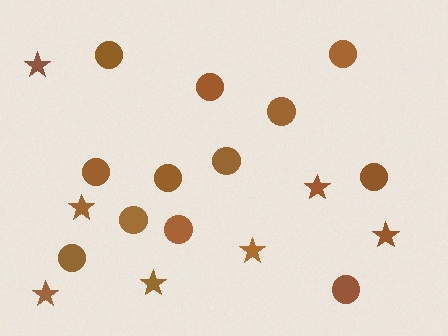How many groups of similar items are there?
There are 2 groups: one group of circles (12) and one group of stars (7).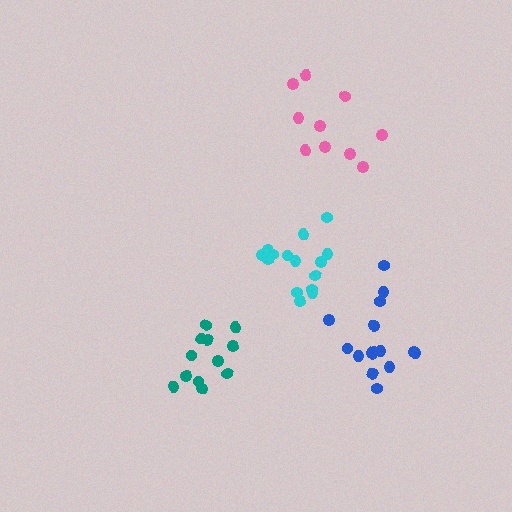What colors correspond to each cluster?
The clusters are colored: pink, teal, blue, cyan.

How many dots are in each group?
Group 1: 10 dots, Group 2: 12 dots, Group 3: 15 dots, Group 4: 15 dots (52 total).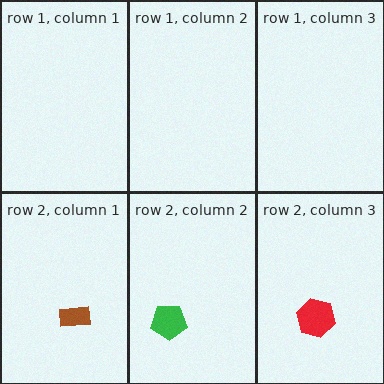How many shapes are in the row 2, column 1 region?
1.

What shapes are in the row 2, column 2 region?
The green pentagon.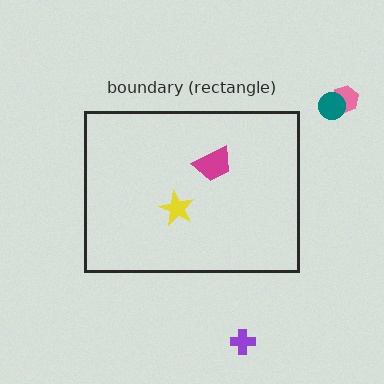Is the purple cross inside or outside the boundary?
Outside.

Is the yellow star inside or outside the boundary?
Inside.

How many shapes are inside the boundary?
2 inside, 3 outside.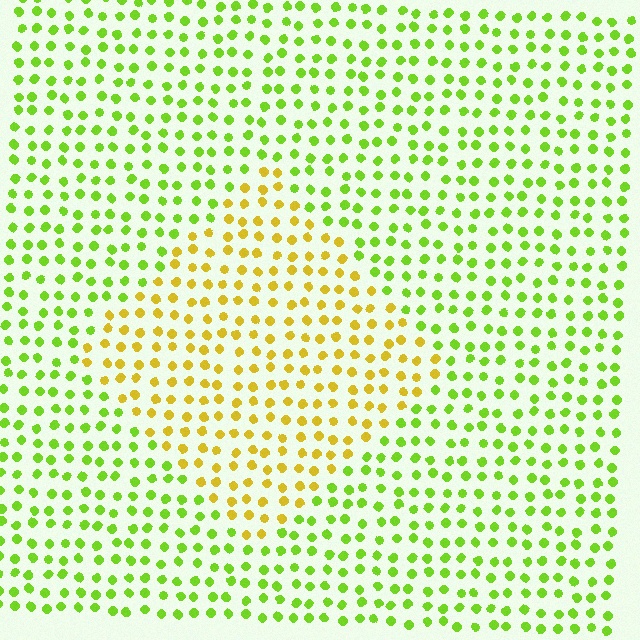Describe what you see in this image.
The image is filled with small lime elements in a uniform arrangement. A diamond-shaped region is visible where the elements are tinted to a slightly different hue, forming a subtle color boundary.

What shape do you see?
I see a diamond.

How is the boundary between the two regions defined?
The boundary is defined purely by a slight shift in hue (about 43 degrees). Spacing, size, and orientation are identical on both sides.